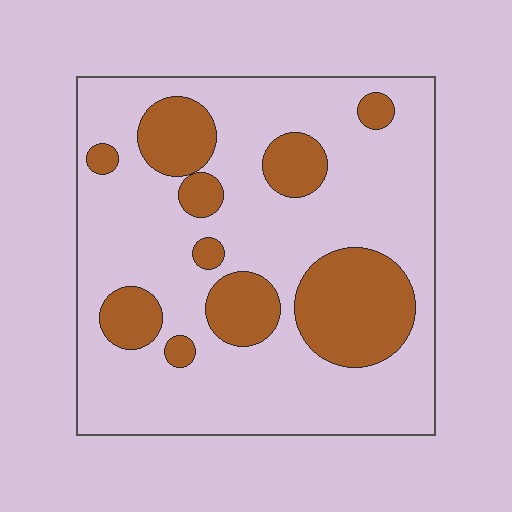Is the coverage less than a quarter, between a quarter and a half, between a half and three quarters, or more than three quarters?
Between a quarter and a half.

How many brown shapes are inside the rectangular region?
10.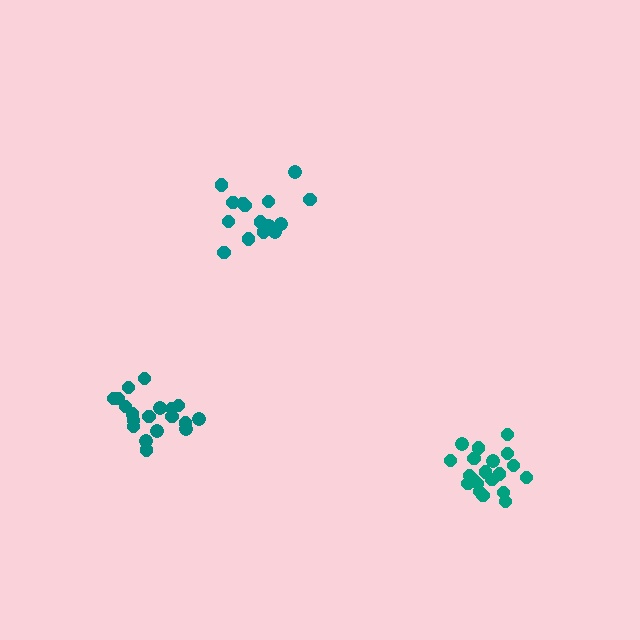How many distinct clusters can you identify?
There are 3 distinct clusters.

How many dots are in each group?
Group 1: 16 dots, Group 2: 20 dots, Group 3: 19 dots (55 total).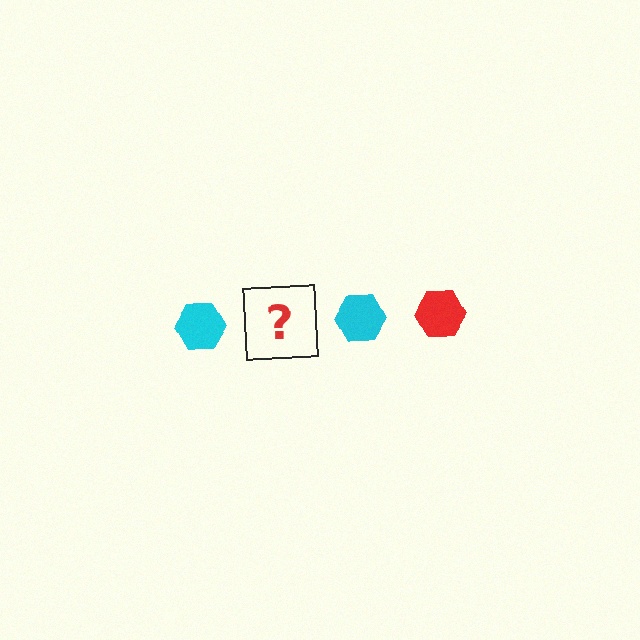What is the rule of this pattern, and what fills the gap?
The rule is that the pattern cycles through cyan, red hexagons. The gap should be filled with a red hexagon.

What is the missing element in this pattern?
The missing element is a red hexagon.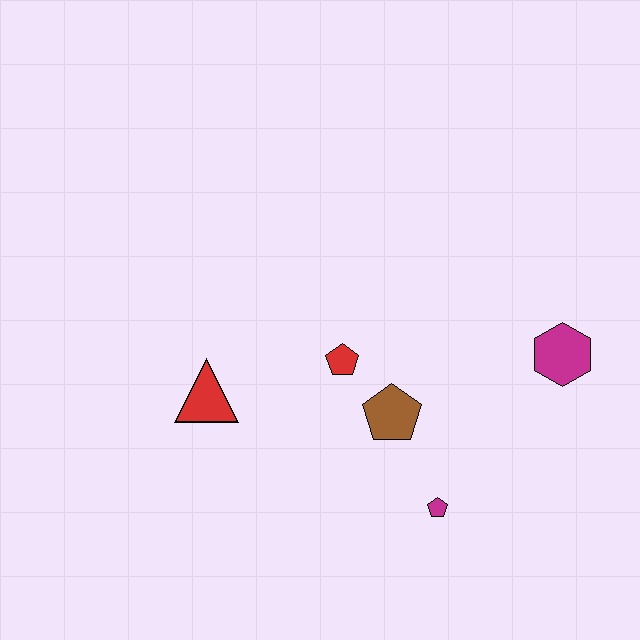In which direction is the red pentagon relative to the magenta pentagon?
The red pentagon is above the magenta pentagon.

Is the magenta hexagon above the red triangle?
Yes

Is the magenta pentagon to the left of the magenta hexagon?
Yes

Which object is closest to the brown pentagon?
The red pentagon is closest to the brown pentagon.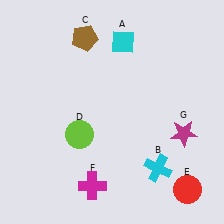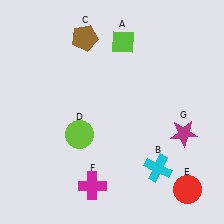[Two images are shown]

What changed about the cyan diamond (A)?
In Image 1, A is cyan. In Image 2, it changed to lime.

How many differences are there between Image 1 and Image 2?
There is 1 difference between the two images.